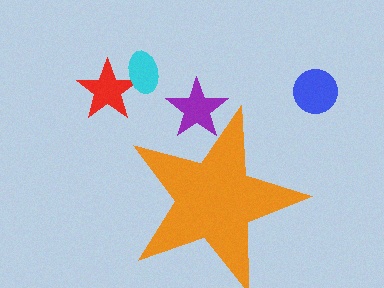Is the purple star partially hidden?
Yes, the purple star is partially hidden behind the orange star.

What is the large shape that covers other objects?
An orange star.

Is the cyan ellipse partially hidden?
No, the cyan ellipse is fully visible.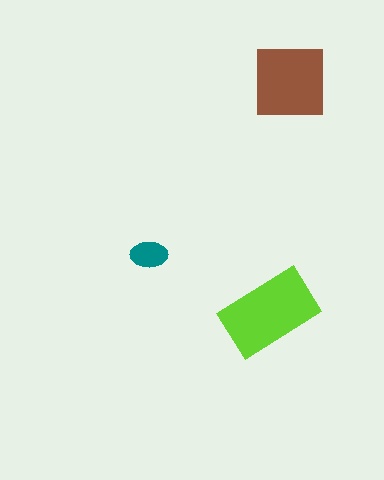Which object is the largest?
The lime rectangle.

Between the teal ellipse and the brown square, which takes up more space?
The brown square.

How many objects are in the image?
There are 3 objects in the image.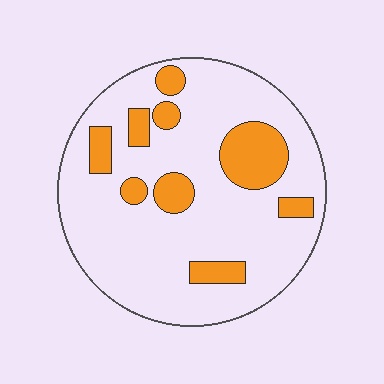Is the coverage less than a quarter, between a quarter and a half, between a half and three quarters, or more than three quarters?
Less than a quarter.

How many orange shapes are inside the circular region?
9.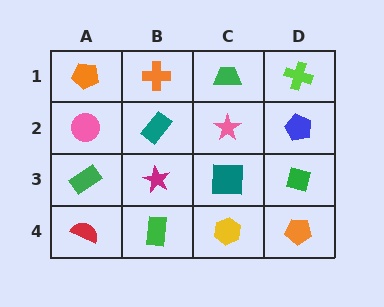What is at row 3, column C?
A teal square.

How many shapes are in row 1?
4 shapes.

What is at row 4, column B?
A green rectangle.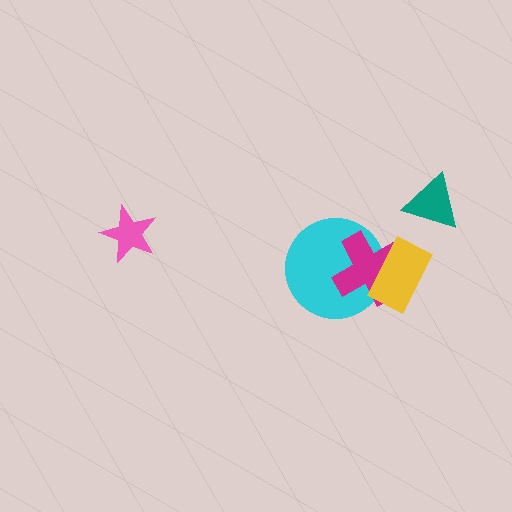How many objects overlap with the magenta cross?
2 objects overlap with the magenta cross.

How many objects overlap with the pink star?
0 objects overlap with the pink star.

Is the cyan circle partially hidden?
Yes, it is partially covered by another shape.